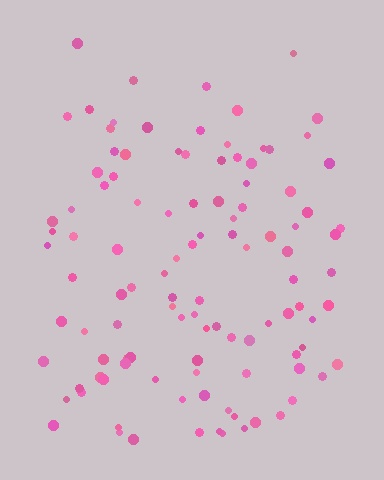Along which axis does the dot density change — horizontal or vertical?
Vertical.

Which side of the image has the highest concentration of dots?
The bottom.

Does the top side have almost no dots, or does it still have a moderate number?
Still a moderate number, just noticeably fewer than the bottom.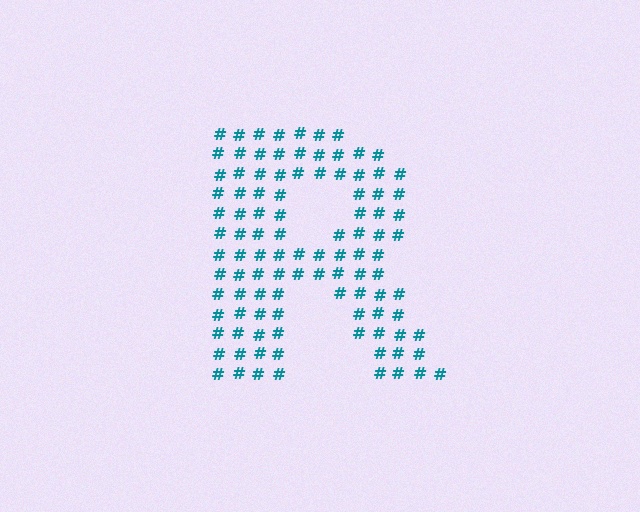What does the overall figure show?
The overall figure shows the letter R.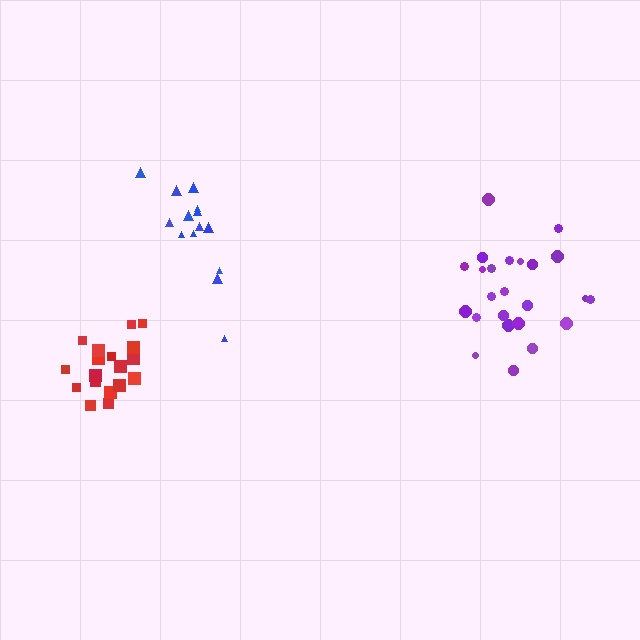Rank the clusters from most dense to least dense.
red, purple, blue.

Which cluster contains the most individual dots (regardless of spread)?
Purple (24).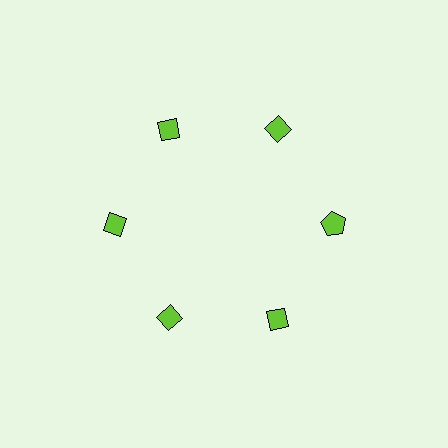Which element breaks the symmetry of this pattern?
The lime pentagon at roughly the 3 o'clock position breaks the symmetry. All other shapes are lime diamonds.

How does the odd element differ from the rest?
It has a different shape: pentagon instead of diamond.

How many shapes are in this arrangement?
There are 6 shapes arranged in a ring pattern.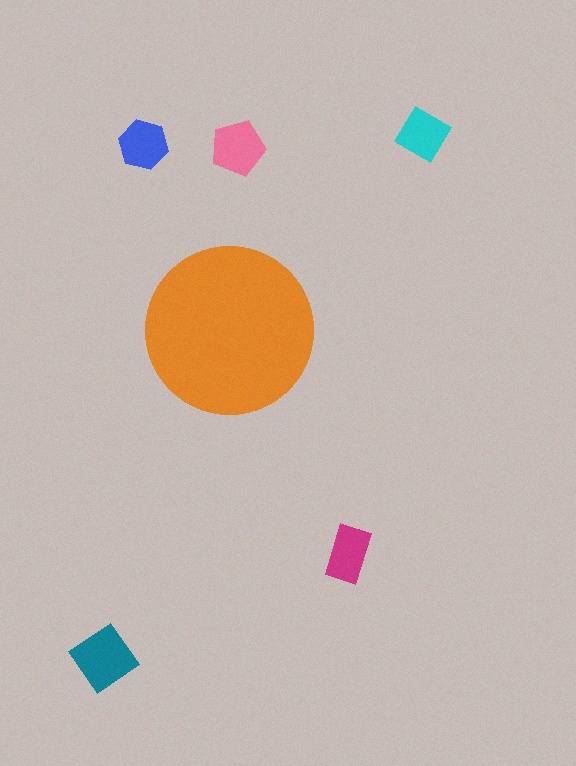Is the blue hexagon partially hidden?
No, the blue hexagon is fully visible.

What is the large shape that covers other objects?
An orange circle.